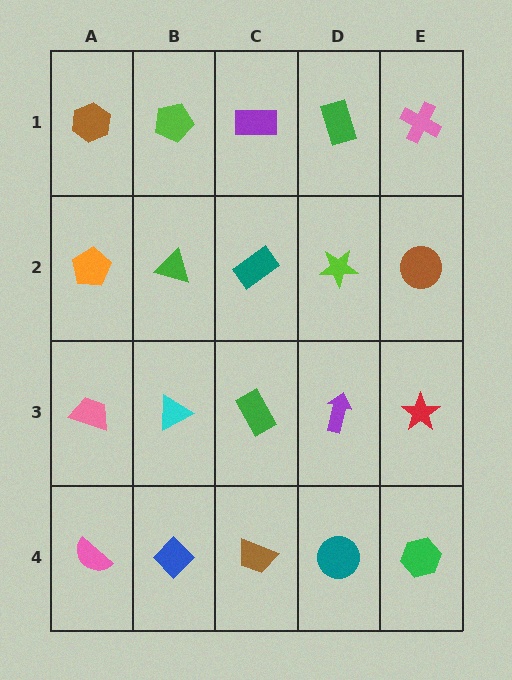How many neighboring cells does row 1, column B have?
3.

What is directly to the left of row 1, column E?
A green rectangle.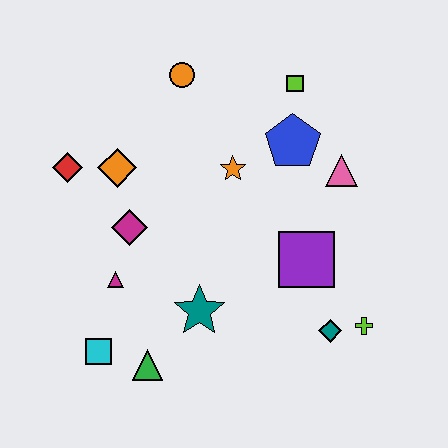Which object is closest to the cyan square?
The green triangle is closest to the cyan square.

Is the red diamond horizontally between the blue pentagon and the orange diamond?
No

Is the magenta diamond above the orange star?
No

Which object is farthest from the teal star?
The lime square is farthest from the teal star.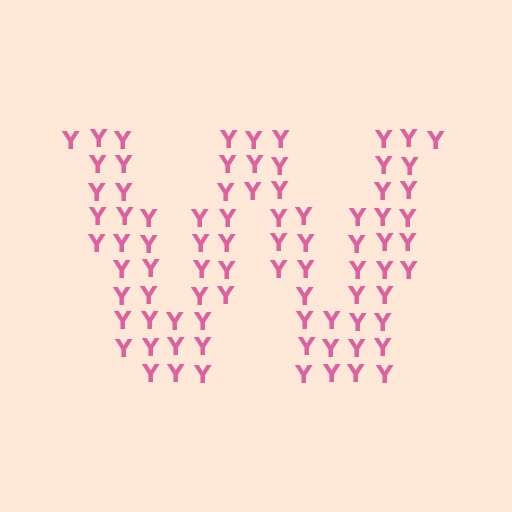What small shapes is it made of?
It is made of small letter Y's.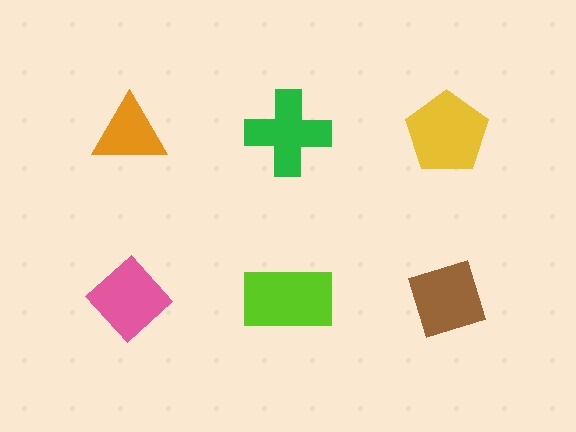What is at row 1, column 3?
A yellow pentagon.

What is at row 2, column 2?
A lime rectangle.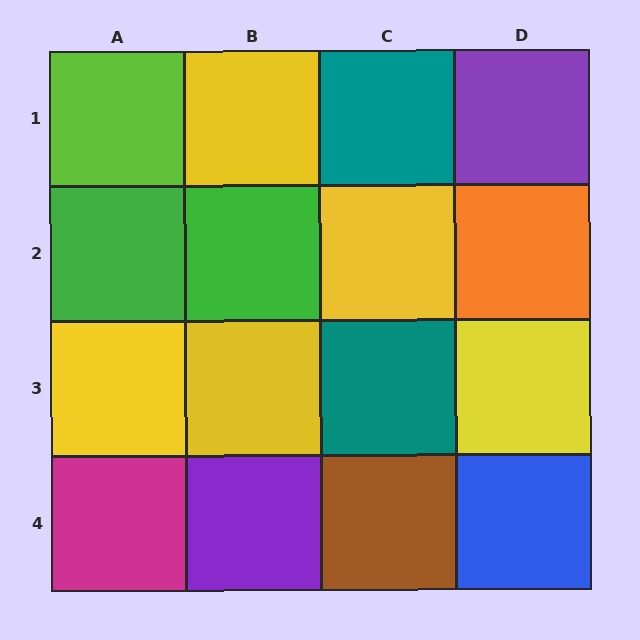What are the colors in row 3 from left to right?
Yellow, yellow, teal, yellow.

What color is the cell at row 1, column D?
Purple.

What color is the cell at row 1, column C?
Teal.